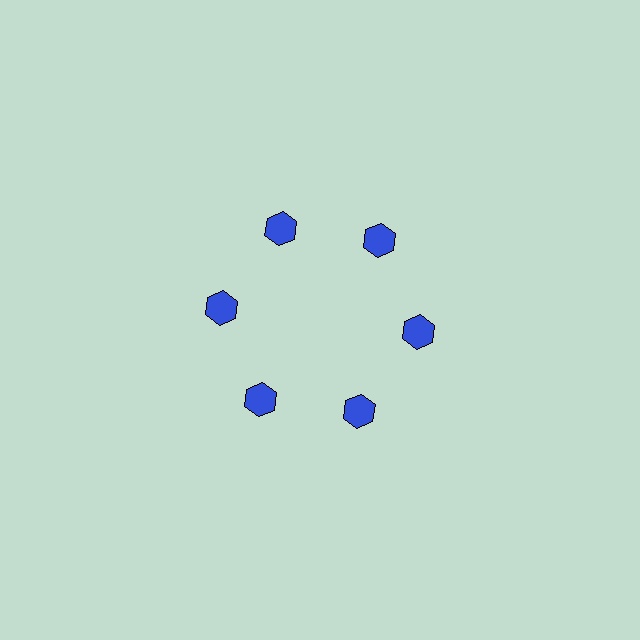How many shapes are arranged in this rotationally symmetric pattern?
There are 6 shapes, arranged in 6 groups of 1.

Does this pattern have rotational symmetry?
Yes, this pattern has 6-fold rotational symmetry. It looks the same after rotating 60 degrees around the center.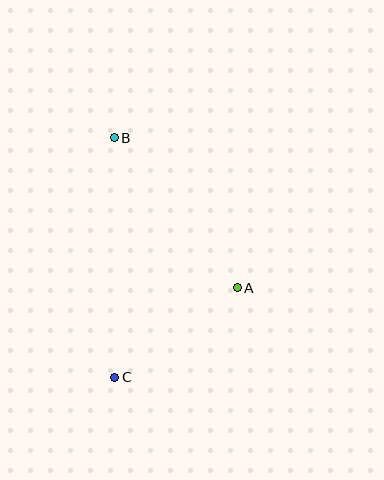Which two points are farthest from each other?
Points B and C are farthest from each other.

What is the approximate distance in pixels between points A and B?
The distance between A and B is approximately 194 pixels.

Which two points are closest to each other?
Points A and C are closest to each other.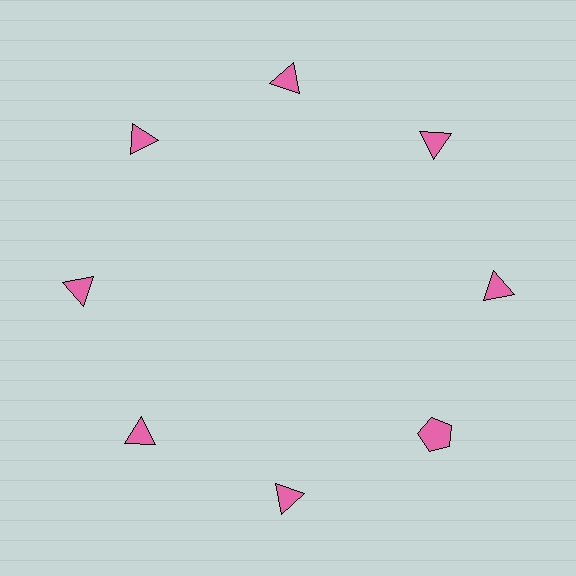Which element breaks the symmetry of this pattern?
The pink pentagon at roughly the 4 o'clock position breaks the symmetry. All other shapes are pink triangles.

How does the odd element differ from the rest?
It has a different shape: pentagon instead of triangle.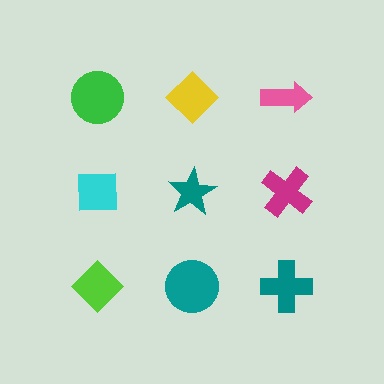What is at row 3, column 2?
A teal circle.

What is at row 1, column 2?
A yellow diamond.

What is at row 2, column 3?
A magenta cross.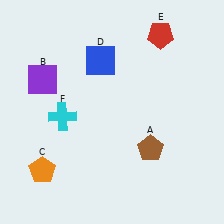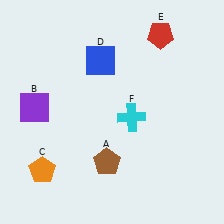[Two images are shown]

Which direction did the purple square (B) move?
The purple square (B) moved down.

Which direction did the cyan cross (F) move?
The cyan cross (F) moved right.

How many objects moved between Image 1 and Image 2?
3 objects moved between the two images.